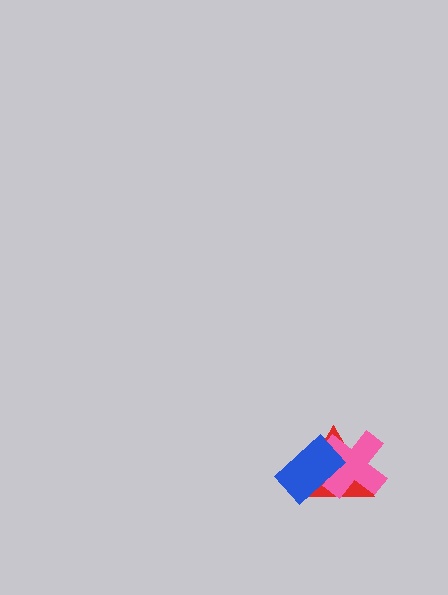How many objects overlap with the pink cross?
2 objects overlap with the pink cross.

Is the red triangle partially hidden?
Yes, it is partially covered by another shape.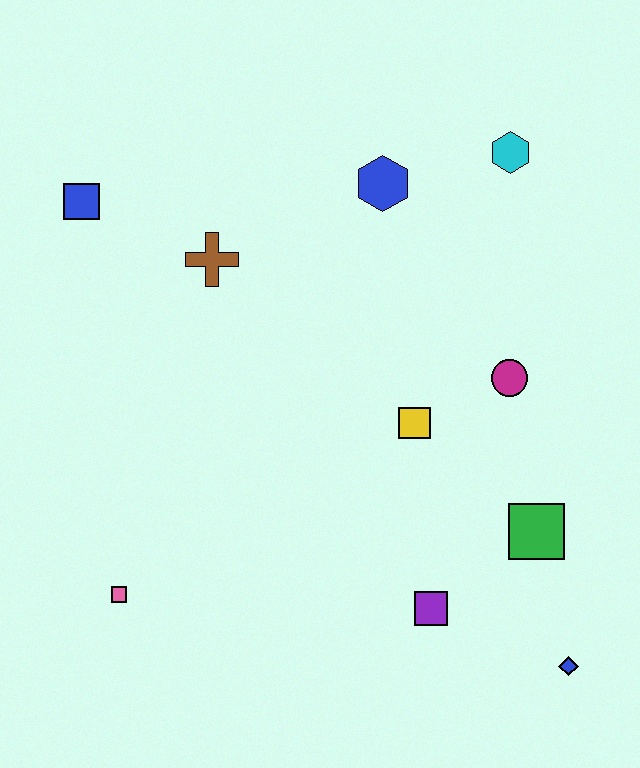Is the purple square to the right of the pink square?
Yes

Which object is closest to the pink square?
The purple square is closest to the pink square.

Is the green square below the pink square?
No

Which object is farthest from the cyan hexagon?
The pink square is farthest from the cyan hexagon.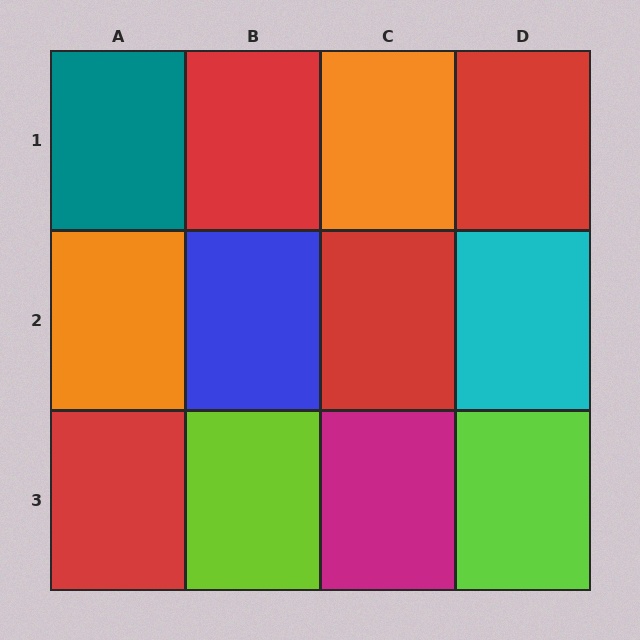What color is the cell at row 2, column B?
Blue.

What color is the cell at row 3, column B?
Lime.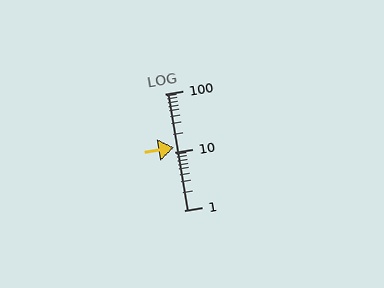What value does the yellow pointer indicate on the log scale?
The pointer indicates approximately 12.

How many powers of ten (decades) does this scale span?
The scale spans 2 decades, from 1 to 100.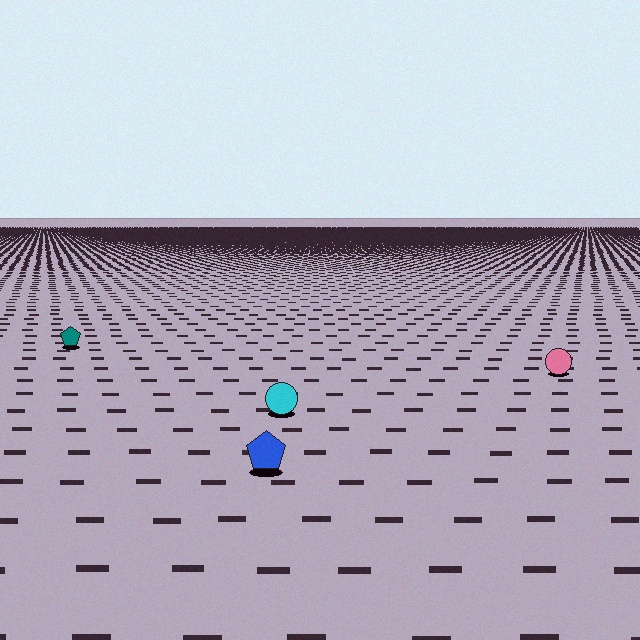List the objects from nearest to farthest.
From nearest to farthest: the blue pentagon, the cyan circle, the pink circle, the teal pentagon.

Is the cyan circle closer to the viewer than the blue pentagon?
No. The blue pentagon is closer — you can tell from the texture gradient: the ground texture is coarser near it.